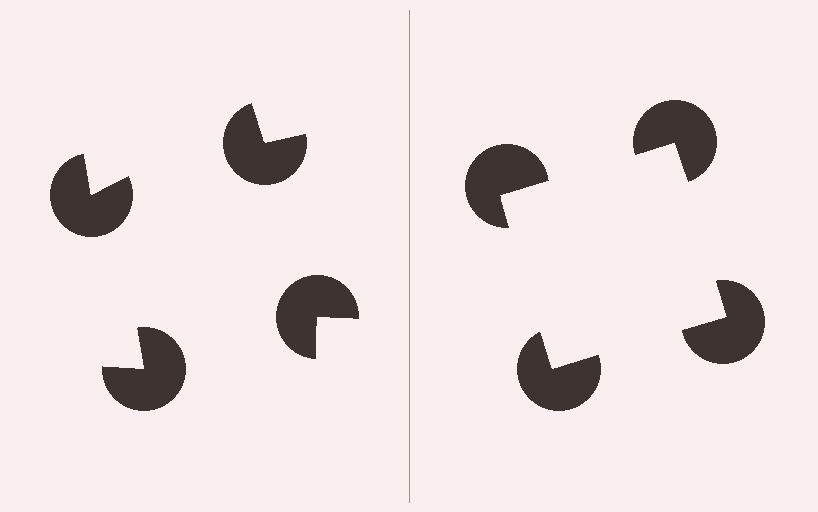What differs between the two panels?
The pac-man discs are positioned identically on both sides; only the wedge orientations differ. On the right they align to a square; on the left they are misaligned.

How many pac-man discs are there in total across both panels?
8 — 4 on each side.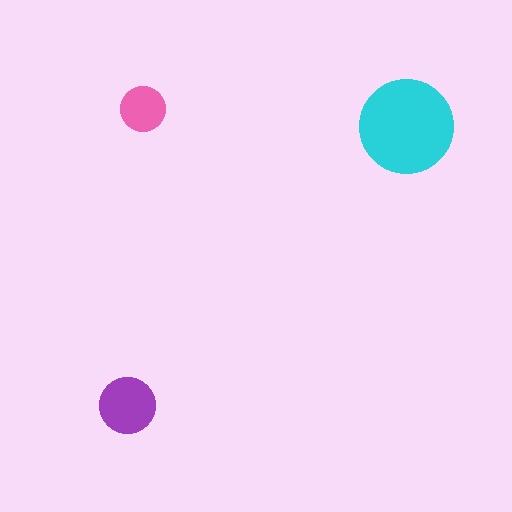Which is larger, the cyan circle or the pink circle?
The cyan one.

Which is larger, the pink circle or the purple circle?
The purple one.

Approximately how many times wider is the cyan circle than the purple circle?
About 1.5 times wider.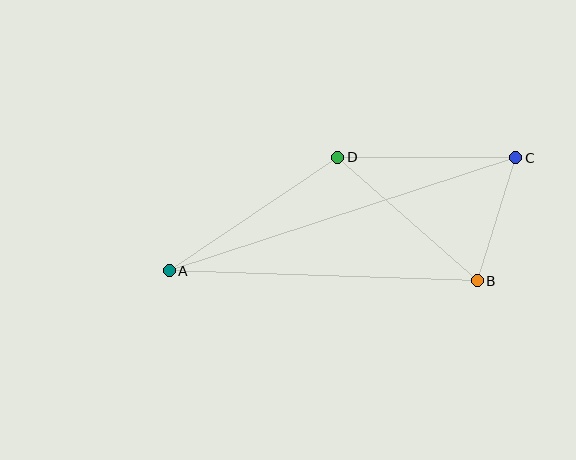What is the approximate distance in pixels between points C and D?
The distance between C and D is approximately 178 pixels.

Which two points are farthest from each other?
Points A and C are farthest from each other.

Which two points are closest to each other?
Points B and C are closest to each other.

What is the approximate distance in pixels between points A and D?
The distance between A and D is approximately 203 pixels.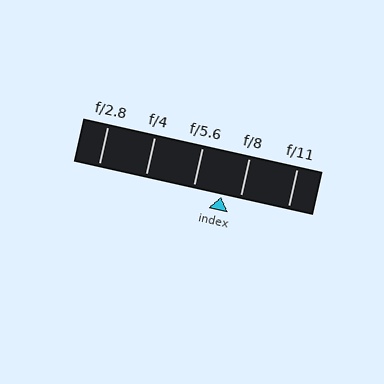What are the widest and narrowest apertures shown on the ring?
The widest aperture shown is f/2.8 and the narrowest is f/11.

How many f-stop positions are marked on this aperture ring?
There are 5 f-stop positions marked.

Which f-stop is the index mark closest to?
The index mark is closest to f/8.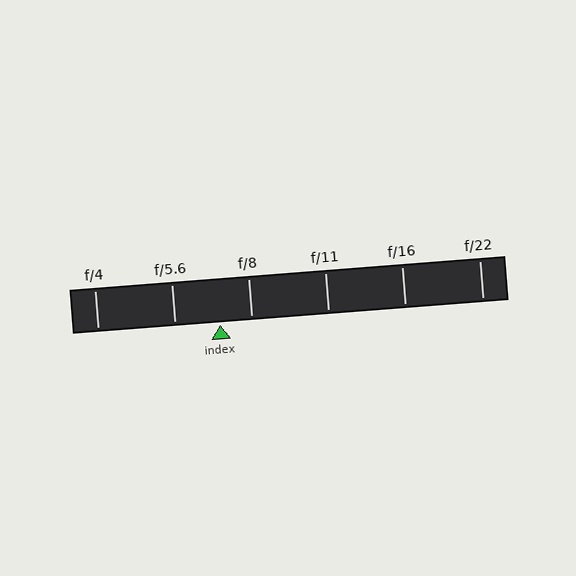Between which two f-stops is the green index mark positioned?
The index mark is between f/5.6 and f/8.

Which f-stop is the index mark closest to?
The index mark is closest to f/8.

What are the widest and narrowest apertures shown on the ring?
The widest aperture shown is f/4 and the narrowest is f/22.